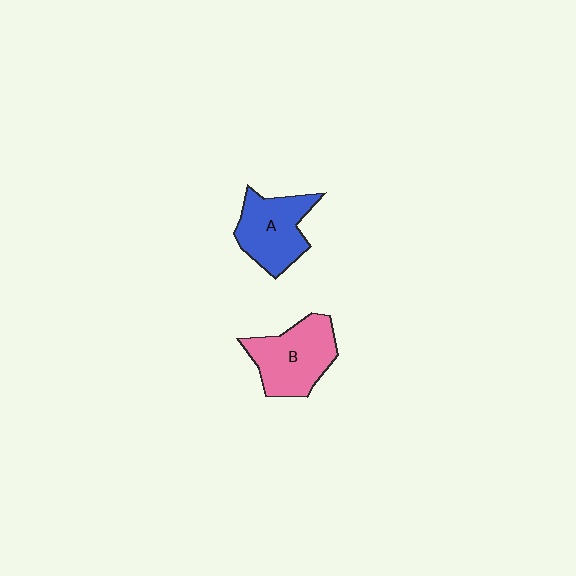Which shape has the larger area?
Shape B (pink).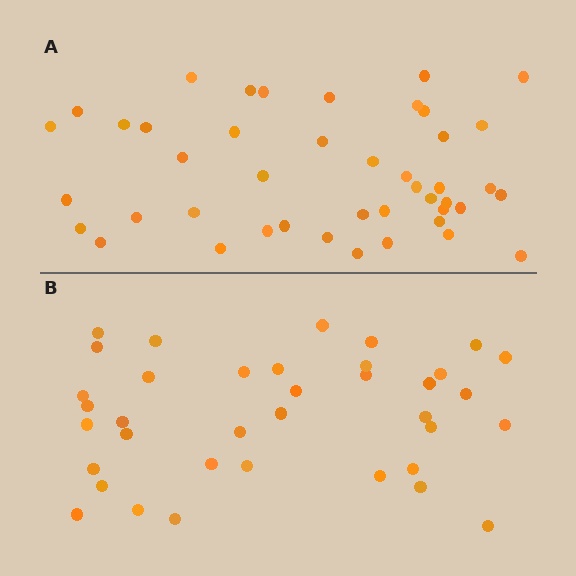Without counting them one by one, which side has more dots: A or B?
Region A (the top region) has more dots.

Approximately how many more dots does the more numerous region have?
Region A has roughly 8 or so more dots than region B.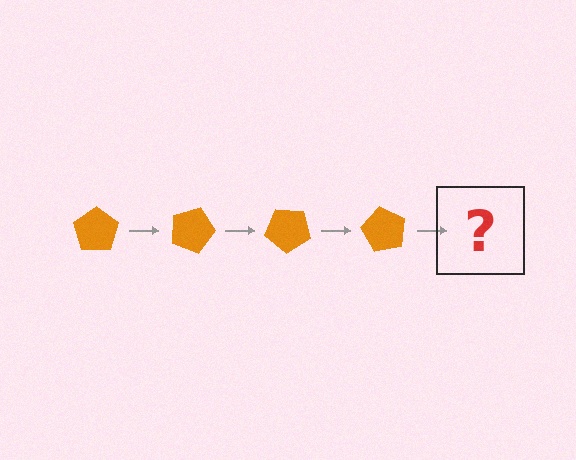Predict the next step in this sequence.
The next step is an orange pentagon rotated 80 degrees.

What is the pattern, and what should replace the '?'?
The pattern is that the pentagon rotates 20 degrees each step. The '?' should be an orange pentagon rotated 80 degrees.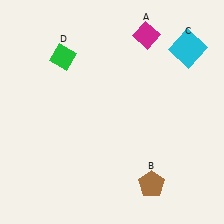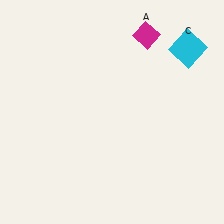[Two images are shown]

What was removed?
The green diamond (D), the brown pentagon (B) were removed in Image 2.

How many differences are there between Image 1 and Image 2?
There are 2 differences between the two images.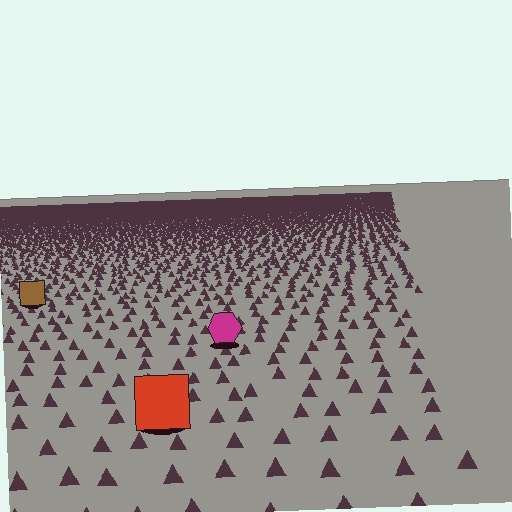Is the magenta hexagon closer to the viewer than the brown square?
Yes. The magenta hexagon is closer — you can tell from the texture gradient: the ground texture is coarser near it.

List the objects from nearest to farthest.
From nearest to farthest: the red square, the magenta hexagon, the brown square.